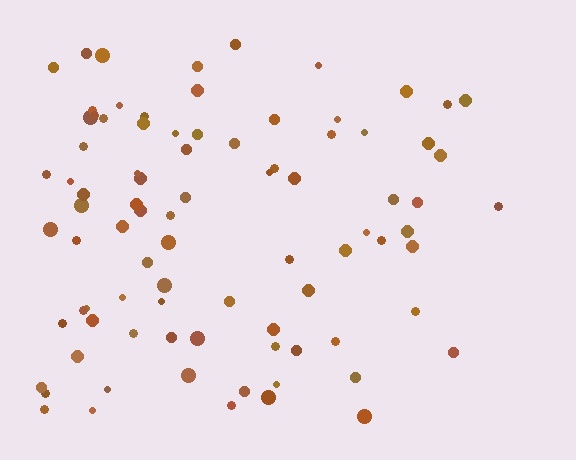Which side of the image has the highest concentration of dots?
The left.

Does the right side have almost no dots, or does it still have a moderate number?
Still a moderate number, just noticeably fewer than the left.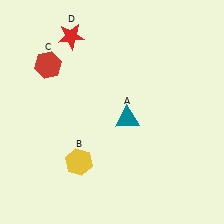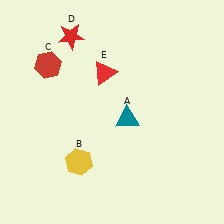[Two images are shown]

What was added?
A red triangle (E) was added in Image 2.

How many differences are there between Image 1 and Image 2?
There is 1 difference between the two images.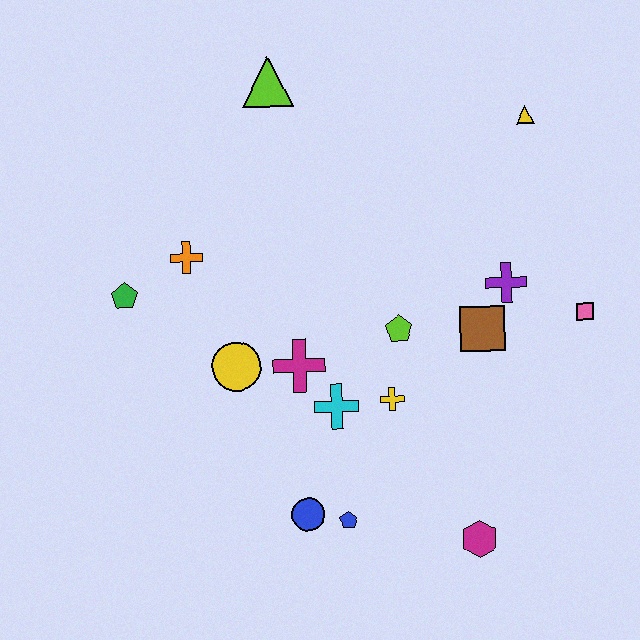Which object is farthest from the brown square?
The green pentagon is farthest from the brown square.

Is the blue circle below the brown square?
Yes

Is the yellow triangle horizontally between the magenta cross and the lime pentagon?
No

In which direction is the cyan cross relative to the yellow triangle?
The cyan cross is below the yellow triangle.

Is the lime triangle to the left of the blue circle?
Yes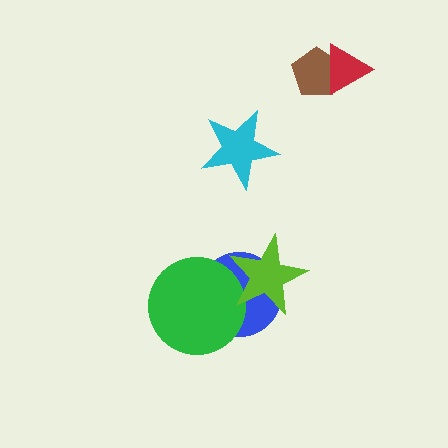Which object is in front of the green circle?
The lime star is in front of the green circle.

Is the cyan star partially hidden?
No, no other shape covers it.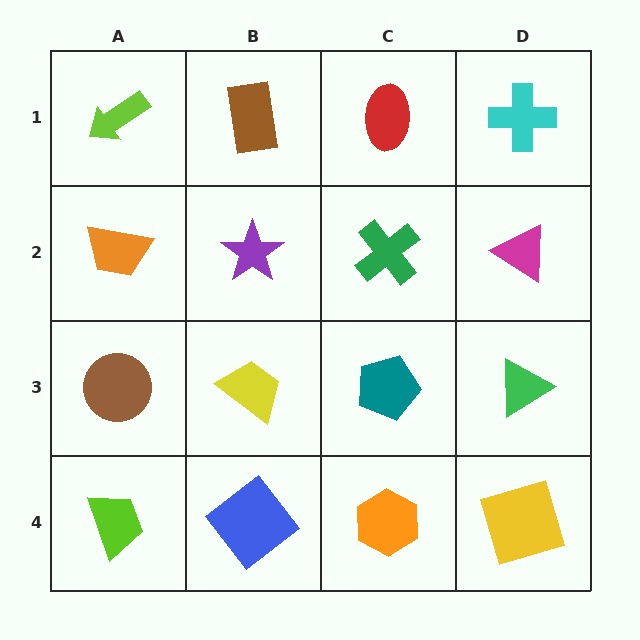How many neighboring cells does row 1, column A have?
2.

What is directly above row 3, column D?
A magenta triangle.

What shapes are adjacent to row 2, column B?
A brown rectangle (row 1, column B), a yellow trapezoid (row 3, column B), an orange trapezoid (row 2, column A), a green cross (row 2, column C).